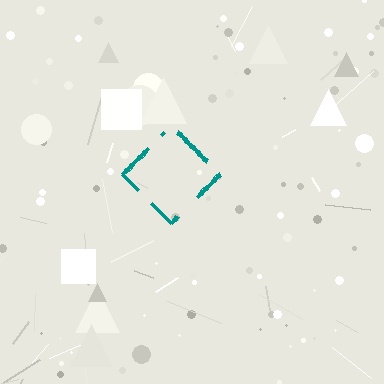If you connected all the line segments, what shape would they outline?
They would outline a diamond.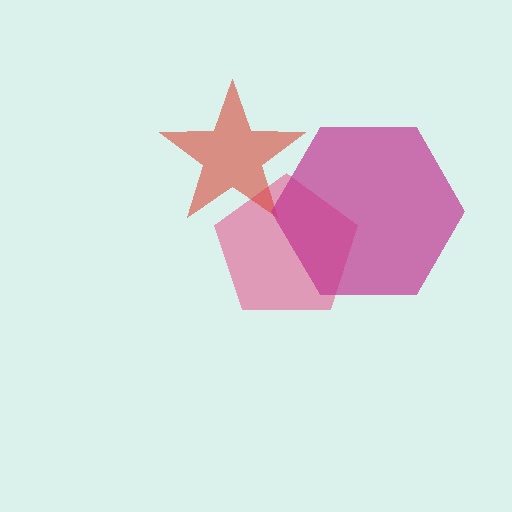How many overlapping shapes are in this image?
There are 3 overlapping shapes in the image.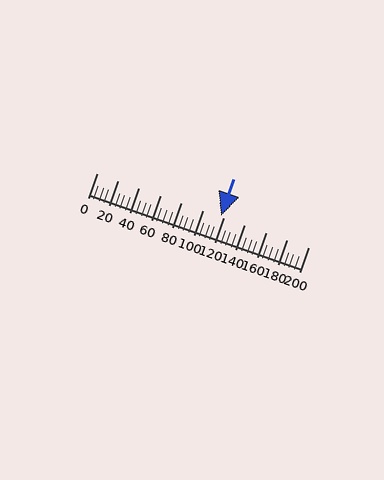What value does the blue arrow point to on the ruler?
The blue arrow points to approximately 117.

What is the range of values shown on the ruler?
The ruler shows values from 0 to 200.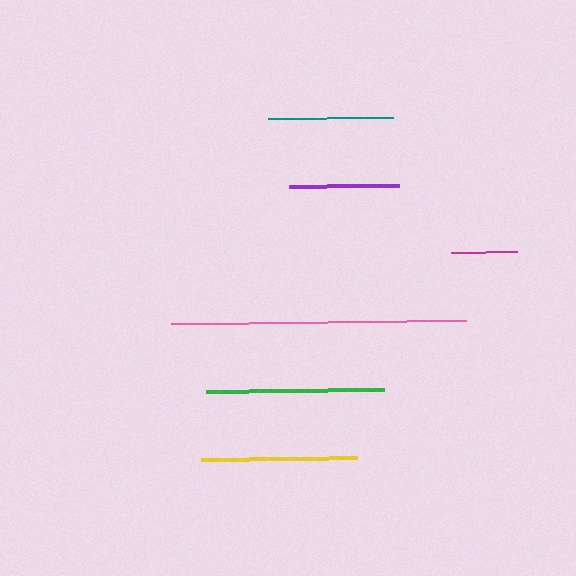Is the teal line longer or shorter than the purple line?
The teal line is longer than the purple line.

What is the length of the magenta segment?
The magenta segment is approximately 65 pixels long.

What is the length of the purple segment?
The purple segment is approximately 110 pixels long.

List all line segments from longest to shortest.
From longest to shortest: pink, green, yellow, teal, purple, magenta.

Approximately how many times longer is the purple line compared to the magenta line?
The purple line is approximately 1.7 times the length of the magenta line.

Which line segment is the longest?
The pink line is the longest at approximately 295 pixels.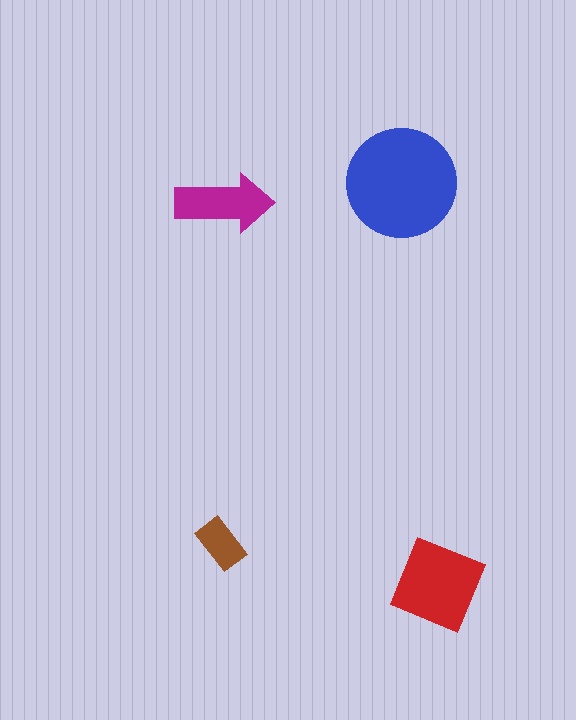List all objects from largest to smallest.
The blue circle, the red diamond, the magenta arrow, the brown rectangle.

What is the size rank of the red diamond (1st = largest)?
2nd.